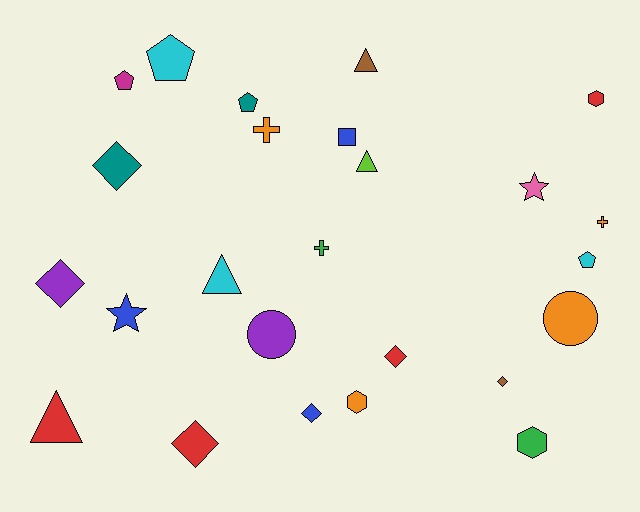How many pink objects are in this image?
There is 1 pink object.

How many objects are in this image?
There are 25 objects.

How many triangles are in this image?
There are 4 triangles.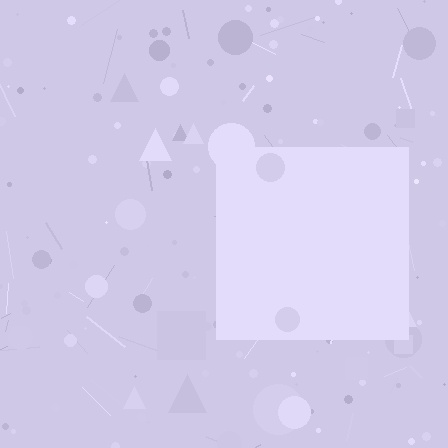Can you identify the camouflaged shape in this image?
The camouflaged shape is a square.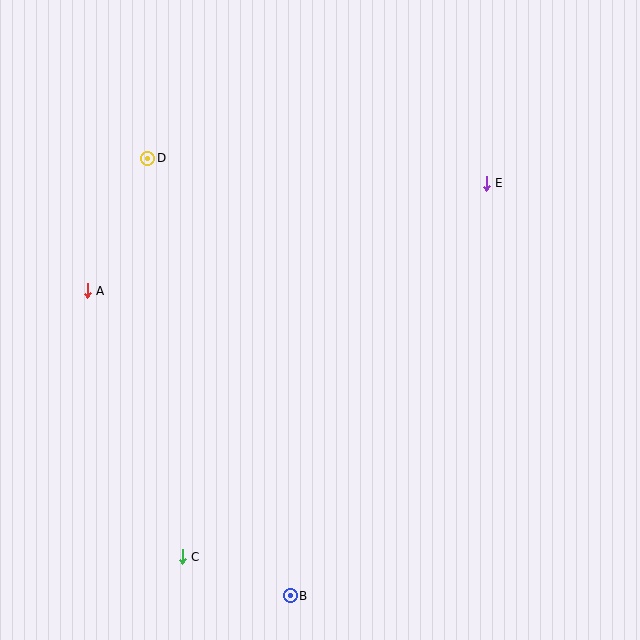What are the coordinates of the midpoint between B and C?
The midpoint between B and C is at (236, 576).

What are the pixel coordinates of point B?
Point B is at (290, 596).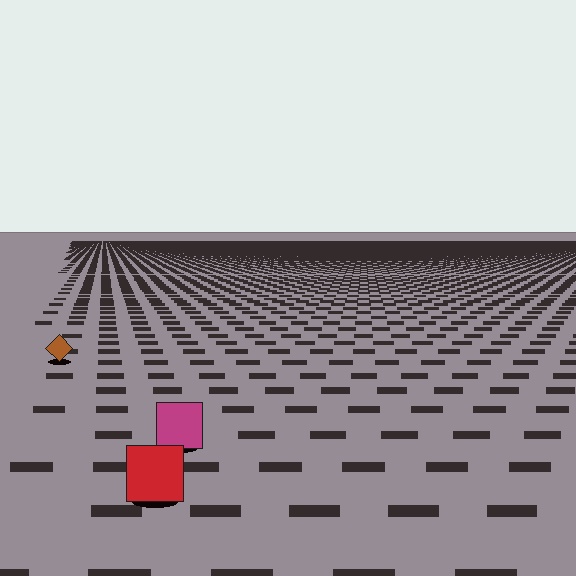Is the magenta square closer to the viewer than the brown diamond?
Yes. The magenta square is closer — you can tell from the texture gradient: the ground texture is coarser near it.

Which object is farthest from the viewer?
The brown diamond is farthest from the viewer. It appears smaller and the ground texture around it is denser.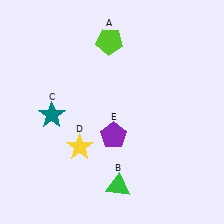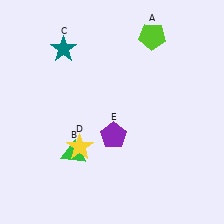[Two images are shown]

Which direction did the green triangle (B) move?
The green triangle (B) moved left.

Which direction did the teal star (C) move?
The teal star (C) moved up.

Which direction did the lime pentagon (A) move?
The lime pentagon (A) moved right.